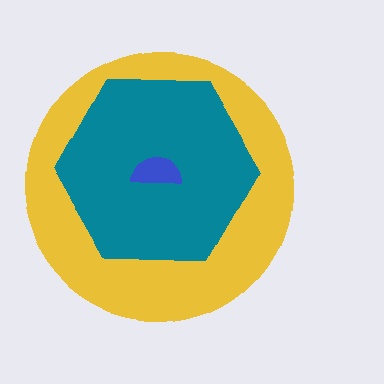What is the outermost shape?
The yellow circle.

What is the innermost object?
The blue semicircle.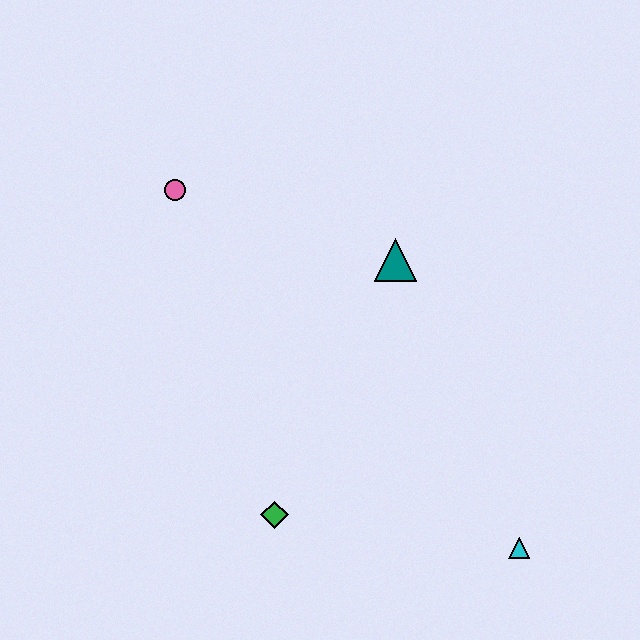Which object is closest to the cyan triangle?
The green diamond is closest to the cyan triangle.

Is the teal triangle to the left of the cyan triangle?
Yes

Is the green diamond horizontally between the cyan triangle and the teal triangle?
No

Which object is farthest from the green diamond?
The pink circle is farthest from the green diamond.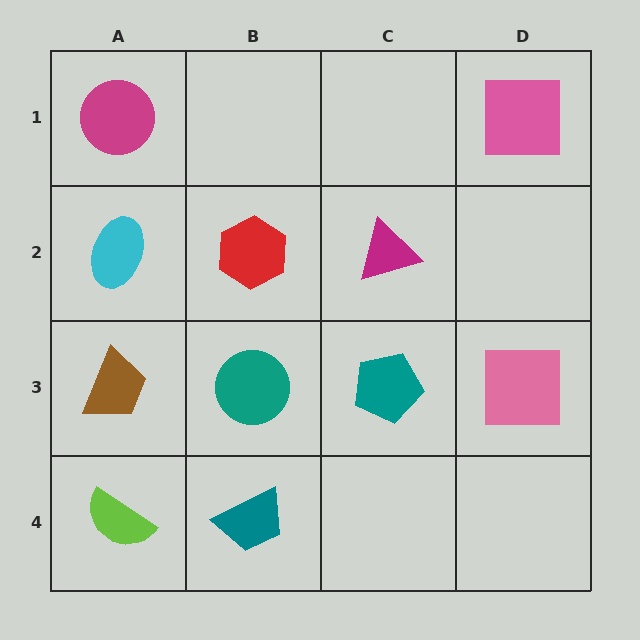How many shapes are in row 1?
2 shapes.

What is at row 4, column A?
A lime semicircle.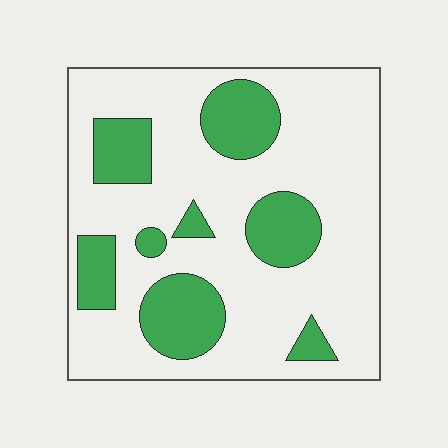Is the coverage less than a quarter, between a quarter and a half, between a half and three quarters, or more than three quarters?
Between a quarter and a half.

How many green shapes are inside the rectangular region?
8.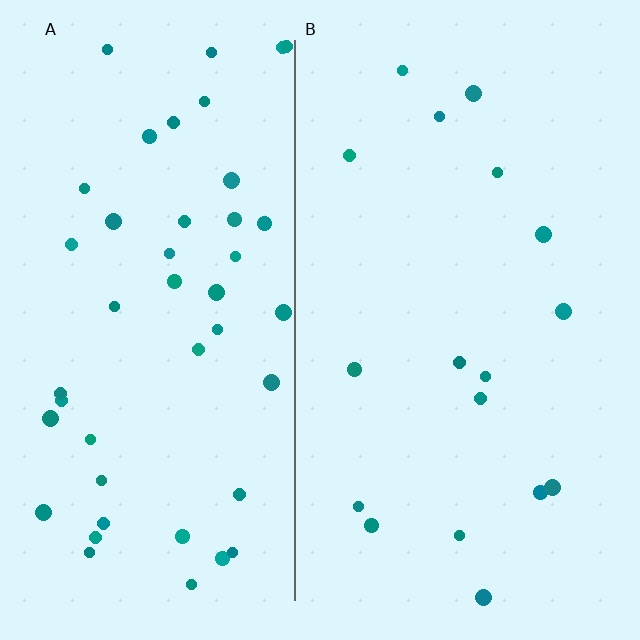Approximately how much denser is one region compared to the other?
Approximately 2.6× — region A over region B.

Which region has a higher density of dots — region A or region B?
A (the left).